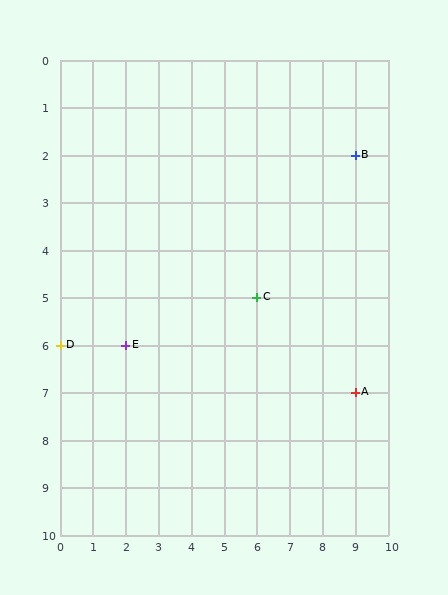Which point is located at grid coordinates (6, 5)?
Point C is at (6, 5).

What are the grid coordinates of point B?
Point B is at grid coordinates (9, 2).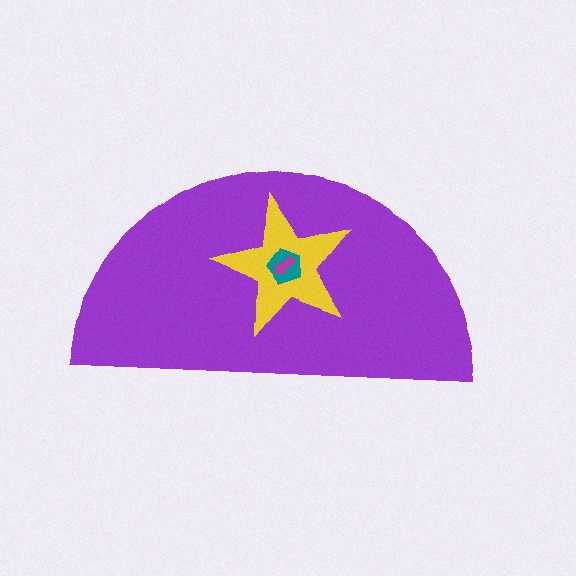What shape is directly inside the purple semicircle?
The yellow star.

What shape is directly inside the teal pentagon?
The magenta arrow.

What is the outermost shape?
The purple semicircle.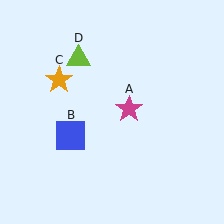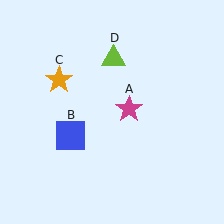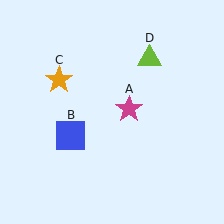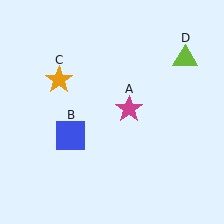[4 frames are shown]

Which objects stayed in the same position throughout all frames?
Magenta star (object A) and blue square (object B) and orange star (object C) remained stationary.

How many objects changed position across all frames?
1 object changed position: lime triangle (object D).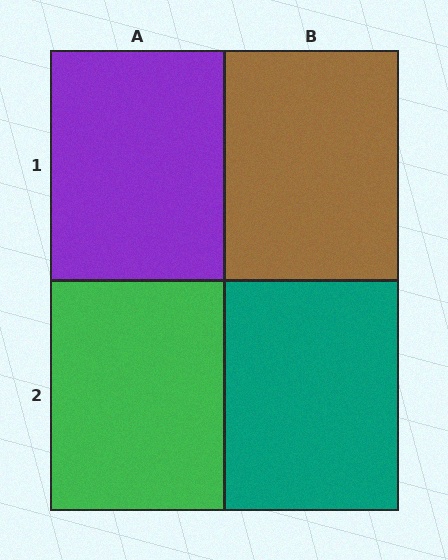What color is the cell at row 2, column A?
Green.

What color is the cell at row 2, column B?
Teal.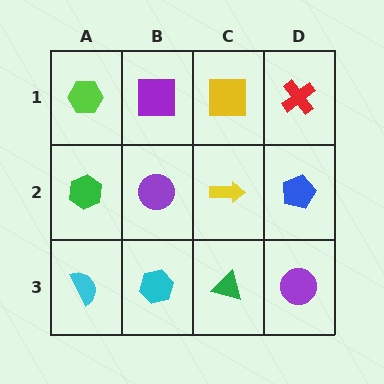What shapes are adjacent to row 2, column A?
A lime hexagon (row 1, column A), a cyan semicircle (row 3, column A), a purple circle (row 2, column B).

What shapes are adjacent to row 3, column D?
A blue pentagon (row 2, column D), a green triangle (row 3, column C).